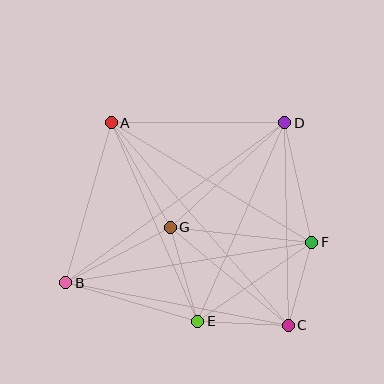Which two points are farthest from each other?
Points B and D are farthest from each other.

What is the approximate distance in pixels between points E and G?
The distance between E and G is approximately 98 pixels.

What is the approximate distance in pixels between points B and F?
The distance between B and F is approximately 249 pixels.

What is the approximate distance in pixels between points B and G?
The distance between B and G is approximately 118 pixels.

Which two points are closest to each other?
Points C and F are closest to each other.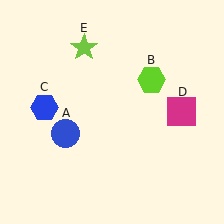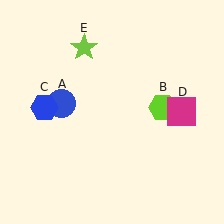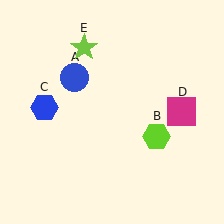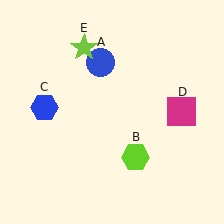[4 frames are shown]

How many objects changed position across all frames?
2 objects changed position: blue circle (object A), lime hexagon (object B).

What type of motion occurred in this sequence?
The blue circle (object A), lime hexagon (object B) rotated clockwise around the center of the scene.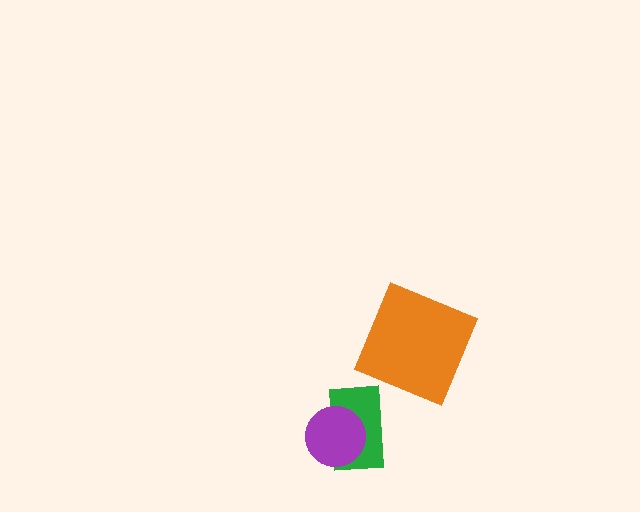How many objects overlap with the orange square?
0 objects overlap with the orange square.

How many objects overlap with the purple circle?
1 object overlaps with the purple circle.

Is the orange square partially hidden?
No, no other shape covers it.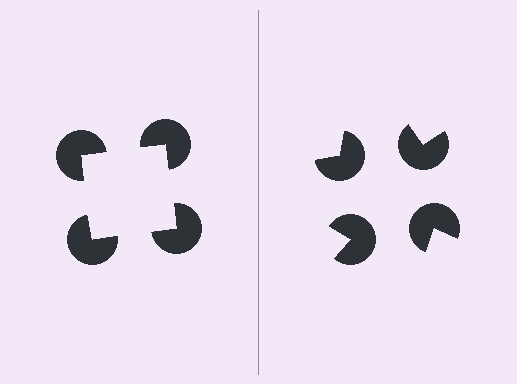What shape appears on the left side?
An illusory square.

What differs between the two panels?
The pac-man discs are positioned identically on both sides; only the wedge orientations differ. On the left they align to a square; on the right they are misaligned.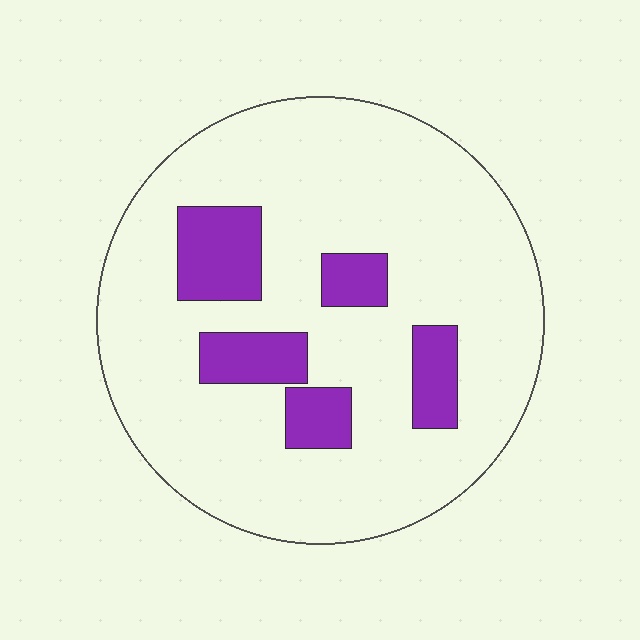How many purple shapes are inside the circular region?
5.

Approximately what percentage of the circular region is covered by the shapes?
Approximately 15%.